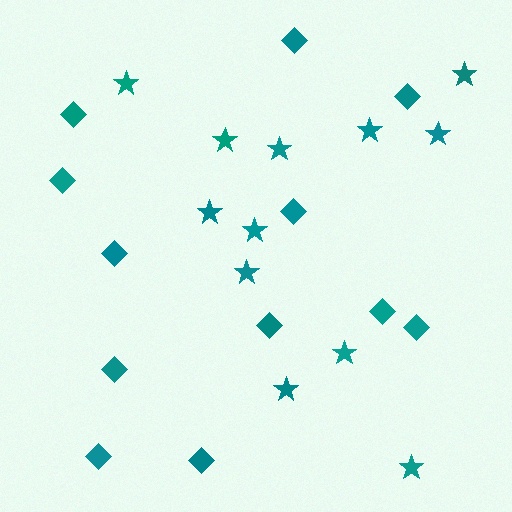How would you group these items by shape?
There are 2 groups: one group of diamonds (12) and one group of stars (12).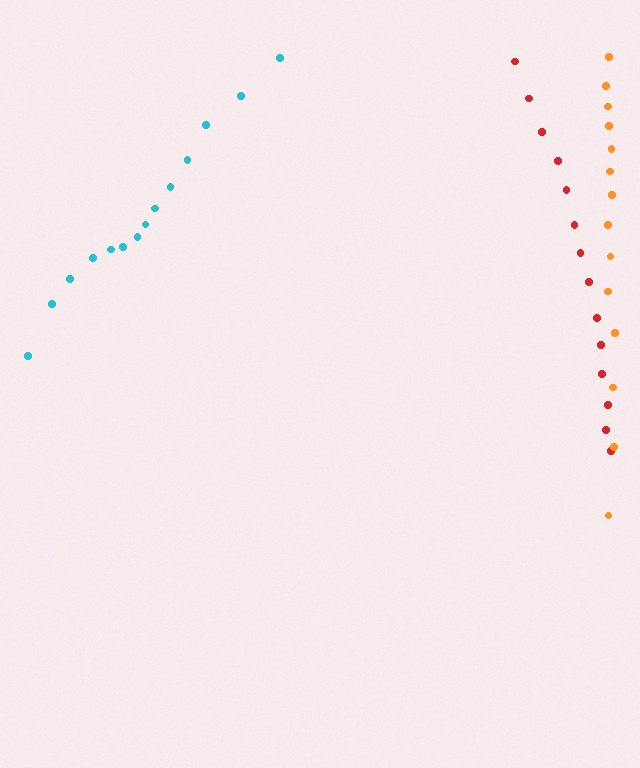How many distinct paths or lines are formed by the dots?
There are 3 distinct paths.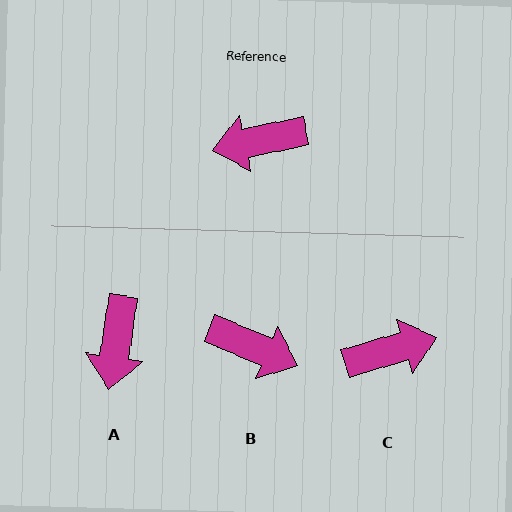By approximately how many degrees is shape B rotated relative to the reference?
Approximately 145 degrees counter-clockwise.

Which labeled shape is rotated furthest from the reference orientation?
C, about 176 degrees away.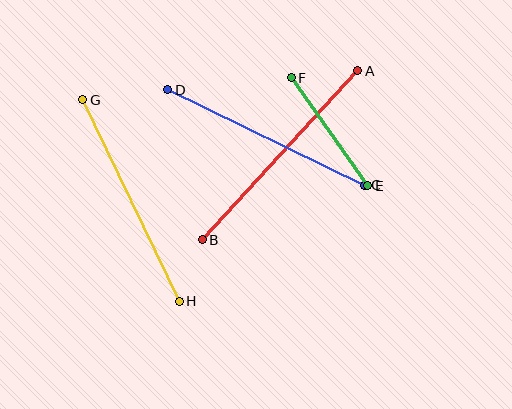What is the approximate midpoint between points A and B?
The midpoint is at approximately (280, 155) pixels.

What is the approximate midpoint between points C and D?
The midpoint is at approximately (266, 137) pixels.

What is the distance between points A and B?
The distance is approximately 230 pixels.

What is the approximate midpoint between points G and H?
The midpoint is at approximately (131, 200) pixels.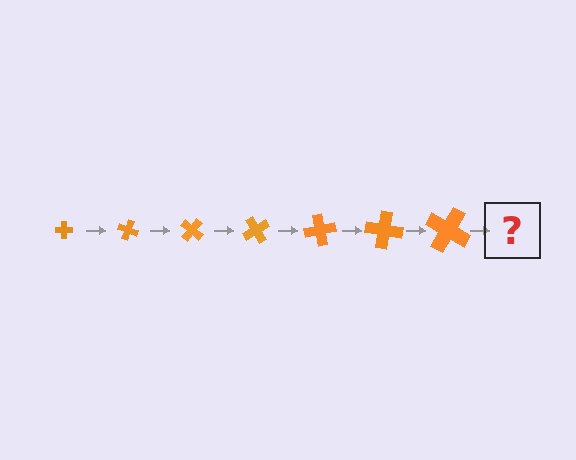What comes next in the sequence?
The next element should be a cross, larger than the previous one and rotated 140 degrees from the start.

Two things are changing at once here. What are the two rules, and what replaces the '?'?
The two rules are that the cross grows larger each step and it rotates 20 degrees each step. The '?' should be a cross, larger than the previous one and rotated 140 degrees from the start.